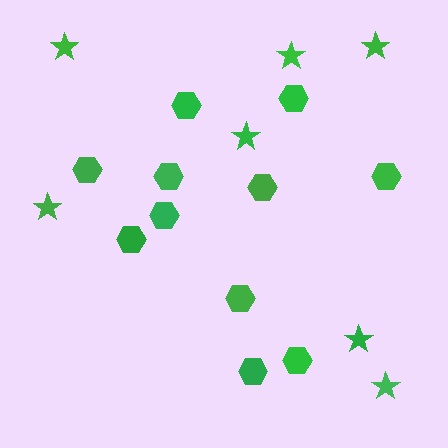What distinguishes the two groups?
There are 2 groups: one group of stars (7) and one group of hexagons (11).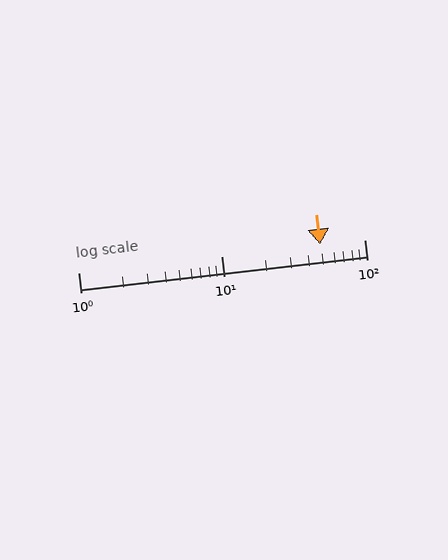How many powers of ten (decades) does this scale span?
The scale spans 2 decades, from 1 to 100.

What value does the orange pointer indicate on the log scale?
The pointer indicates approximately 49.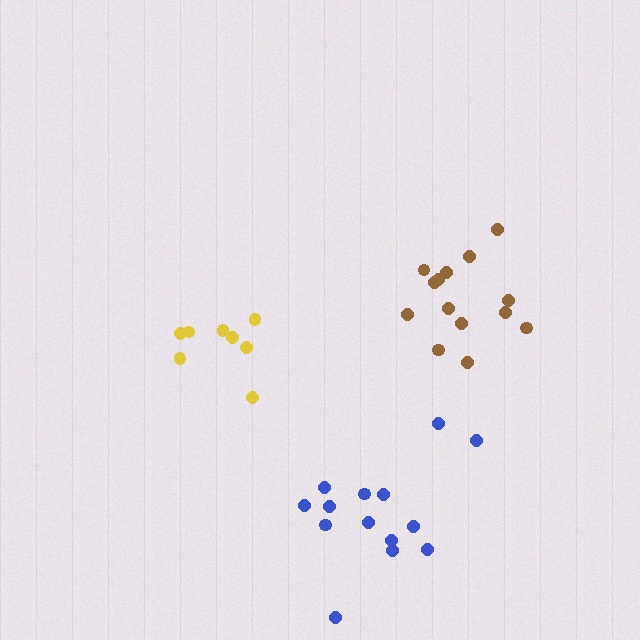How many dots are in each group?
Group 1: 14 dots, Group 2: 14 dots, Group 3: 8 dots (36 total).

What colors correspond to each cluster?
The clusters are colored: brown, blue, yellow.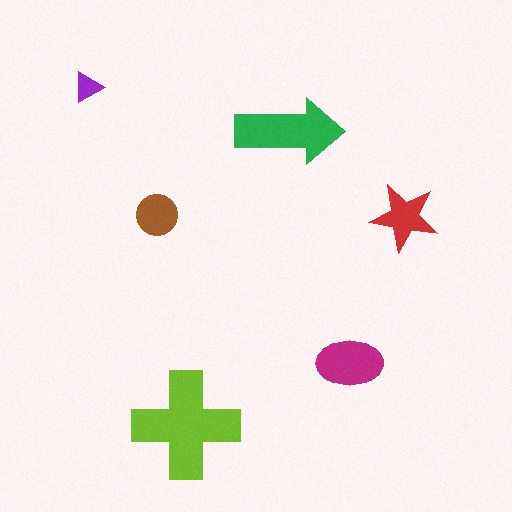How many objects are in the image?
There are 6 objects in the image.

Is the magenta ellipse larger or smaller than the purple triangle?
Larger.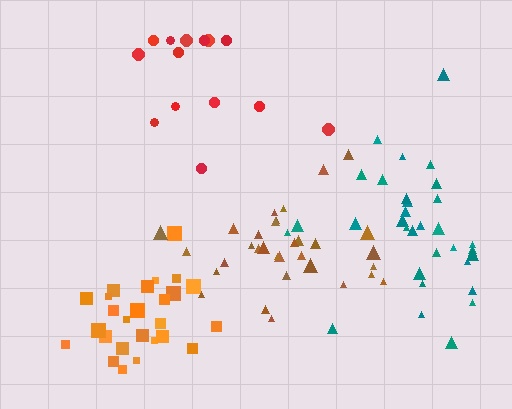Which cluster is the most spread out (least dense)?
Red.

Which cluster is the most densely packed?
Orange.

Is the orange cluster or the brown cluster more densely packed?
Orange.